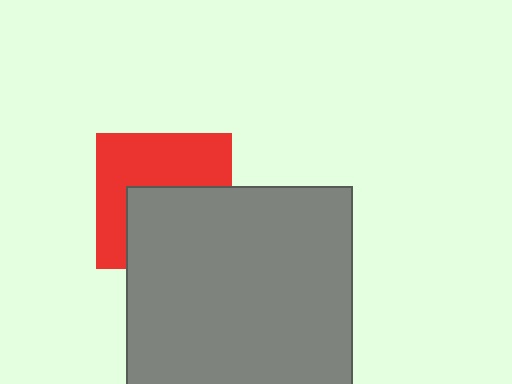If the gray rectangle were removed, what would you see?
You would see the complete red square.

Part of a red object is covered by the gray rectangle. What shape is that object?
It is a square.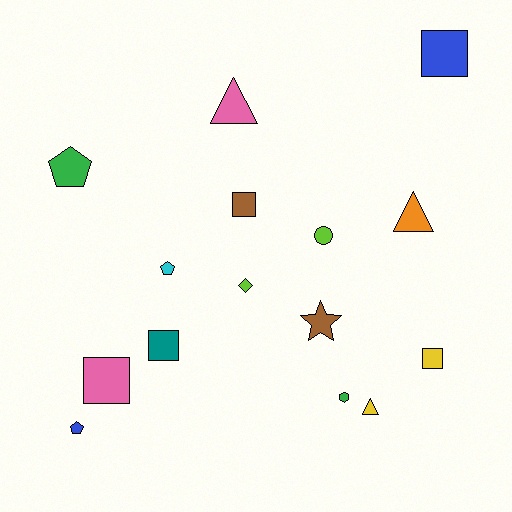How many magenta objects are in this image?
There are no magenta objects.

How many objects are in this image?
There are 15 objects.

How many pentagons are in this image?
There are 3 pentagons.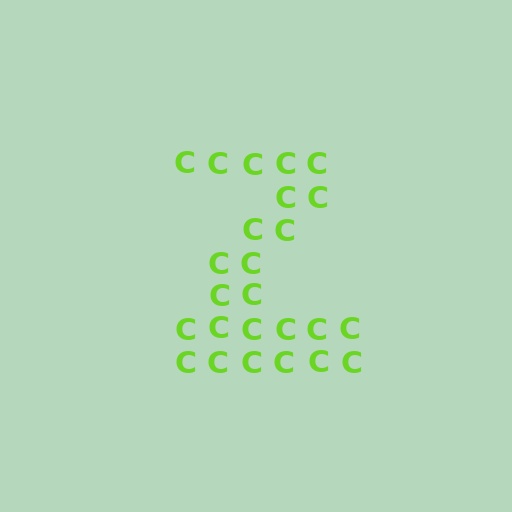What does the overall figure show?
The overall figure shows the letter Z.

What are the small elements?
The small elements are letter C's.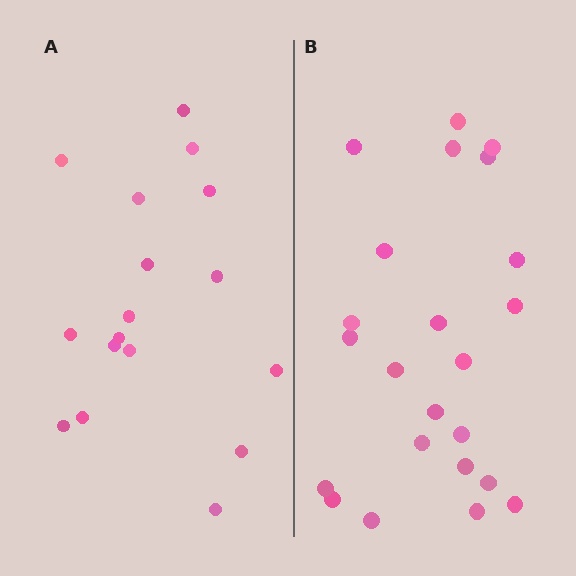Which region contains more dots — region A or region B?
Region B (the right region) has more dots.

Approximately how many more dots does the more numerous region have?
Region B has about 6 more dots than region A.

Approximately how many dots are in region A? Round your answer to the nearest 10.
About 20 dots. (The exact count is 17, which rounds to 20.)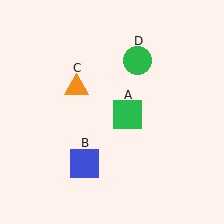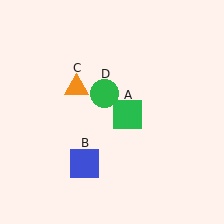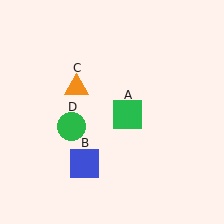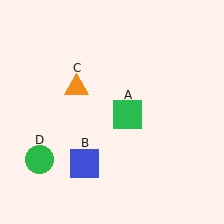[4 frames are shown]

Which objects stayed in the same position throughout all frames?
Green square (object A) and blue square (object B) and orange triangle (object C) remained stationary.